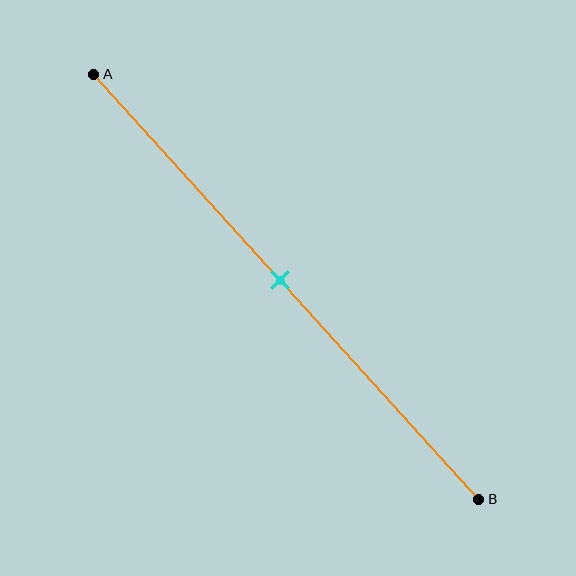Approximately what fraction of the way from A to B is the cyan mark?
The cyan mark is approximately 50% of the way from A to B.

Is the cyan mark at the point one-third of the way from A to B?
No, the mark is at about 50% from A, not at the 33% one-third point.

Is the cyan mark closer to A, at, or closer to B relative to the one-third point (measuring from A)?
The cyan mark is closer to point B than the one-third point of segment AB.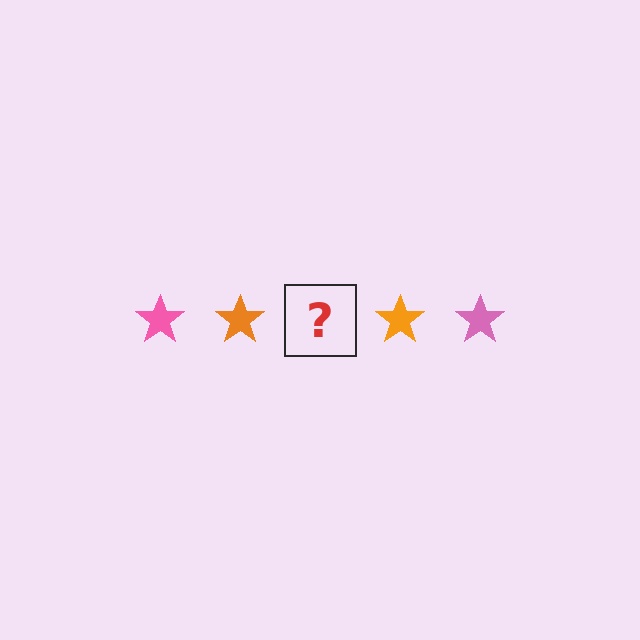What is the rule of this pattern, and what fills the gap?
The rule is that the pattern cycles through pink, orange stars. The gap should be filled with a pink star.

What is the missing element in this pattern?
The missing element is a pink star.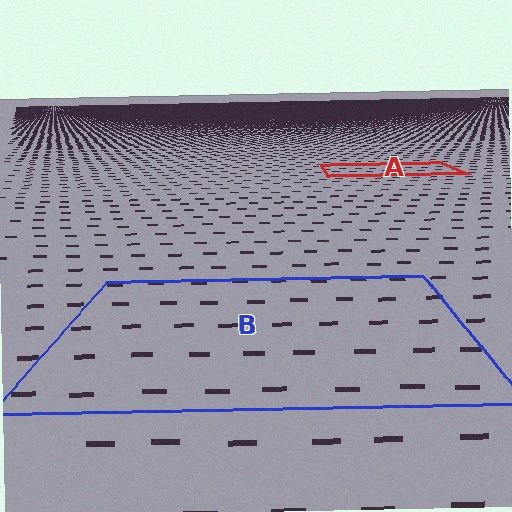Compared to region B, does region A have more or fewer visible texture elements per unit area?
Region A has more texture elements per unit area — they are packed more densely because it is farther away.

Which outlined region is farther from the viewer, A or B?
Region A is farther from the viewer — the texture elements inside it appear smaller and more densely packed.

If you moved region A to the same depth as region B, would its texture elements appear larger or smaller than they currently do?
They would appear larger. At a closer depth, the same texture elements are projected at a bigger on-screen size.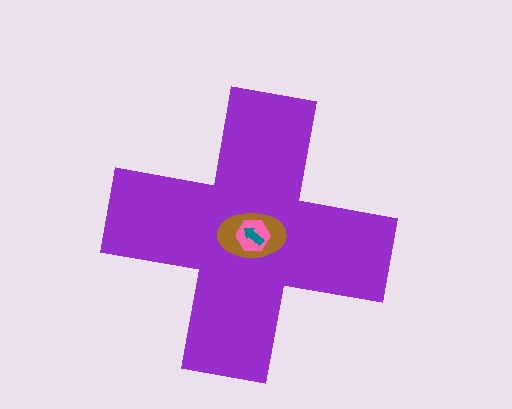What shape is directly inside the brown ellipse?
The pink hexagon.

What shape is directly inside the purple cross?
The brown ellipse.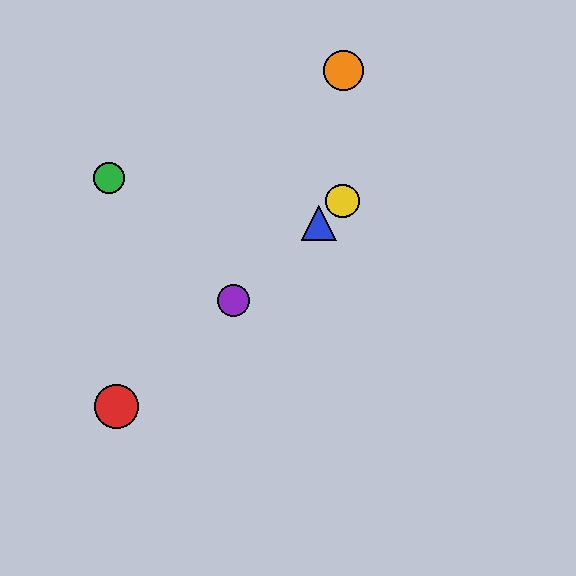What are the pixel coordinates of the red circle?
The red circle is at (117, 406).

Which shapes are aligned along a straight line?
The red circle, the blue triangle, the yellow circle, the purple circle are aligned along a straight line.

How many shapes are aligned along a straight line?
4 shapes (the red circle, the blue triangle, the yellow circle, the purple circle) are aligned along a straight line.